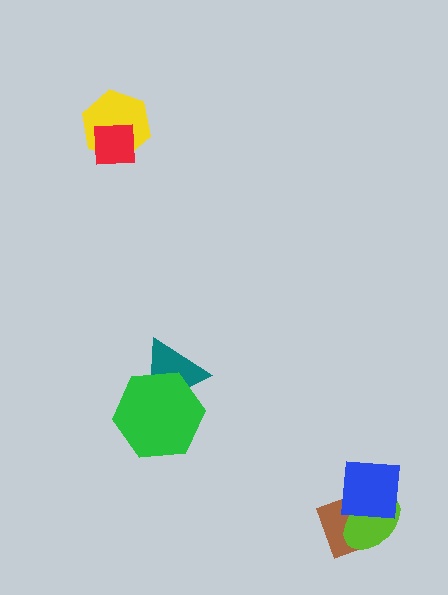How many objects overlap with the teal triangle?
1 object overlaps with the teal triangle.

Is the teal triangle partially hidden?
Yes, it is partially covered by another shape.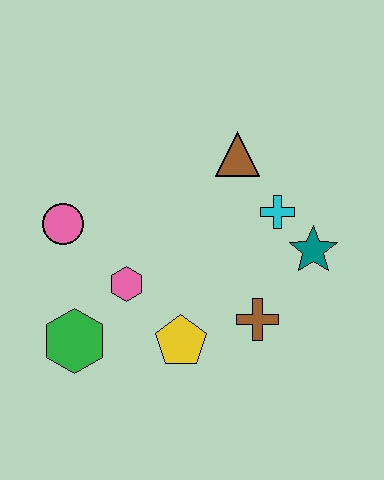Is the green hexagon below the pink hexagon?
Yes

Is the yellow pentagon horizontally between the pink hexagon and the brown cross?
Yes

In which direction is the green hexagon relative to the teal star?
The green hexagon is to the left of the teal star.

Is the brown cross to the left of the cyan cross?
Yes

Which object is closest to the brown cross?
The yellow pentagon is closest to the brown cross.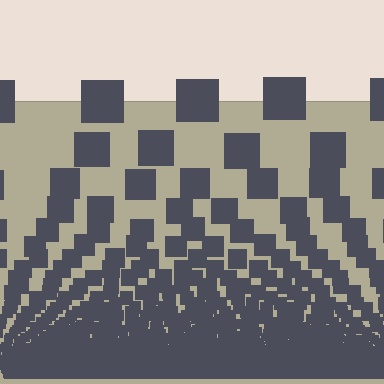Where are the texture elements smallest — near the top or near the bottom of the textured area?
Near the bottom.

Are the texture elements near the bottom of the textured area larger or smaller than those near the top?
Smaller. The gradient is inverted — elements near the bottom are smaller and denser.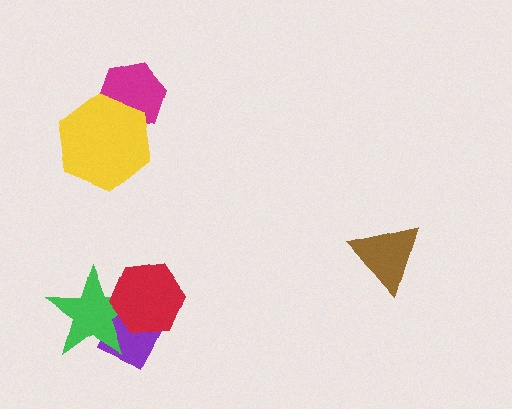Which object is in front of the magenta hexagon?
The yellow hexagon is in front of the magenta hexagon.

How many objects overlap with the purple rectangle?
2 objects overlap with the purple rectangle.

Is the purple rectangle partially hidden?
Yes, it is partially covered by another shape.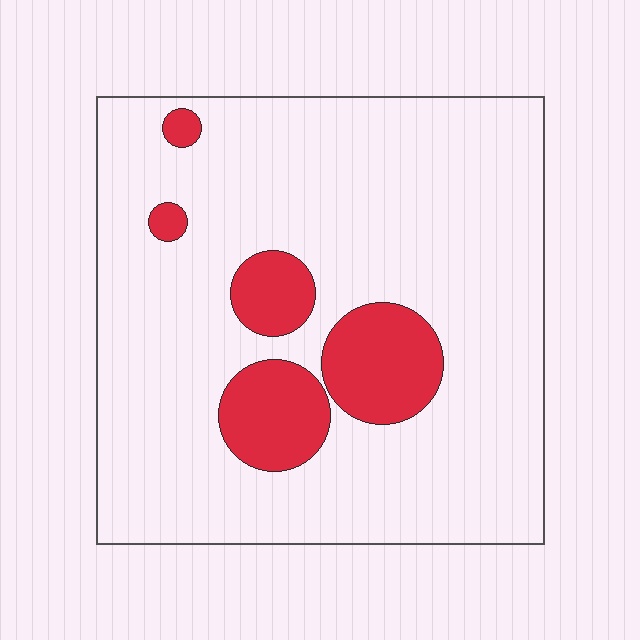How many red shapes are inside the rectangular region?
5.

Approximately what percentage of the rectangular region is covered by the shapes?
Approximately 15%.